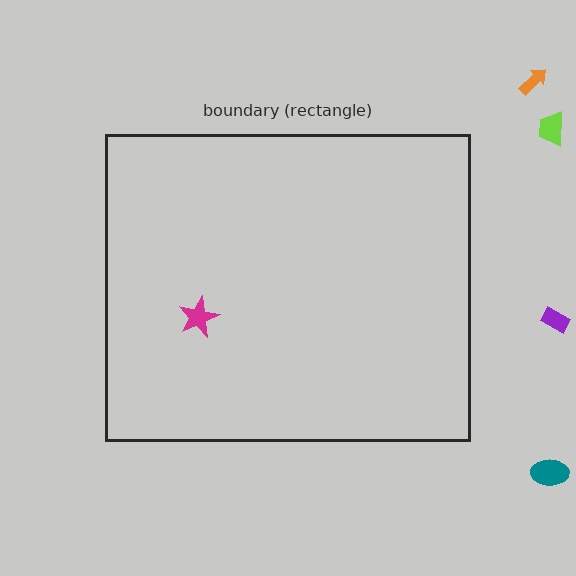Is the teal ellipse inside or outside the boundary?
Outside.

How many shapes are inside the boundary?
1 inside, 4 outside.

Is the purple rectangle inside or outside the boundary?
Outside.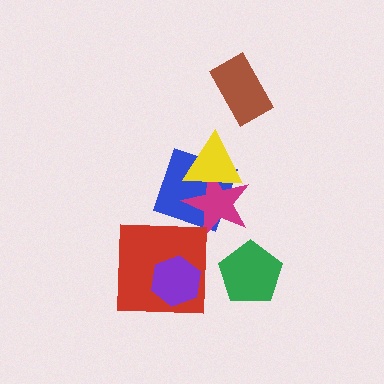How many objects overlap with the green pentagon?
0 objects overlap with the green pentagon.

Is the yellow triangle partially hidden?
No, no other shape covers it.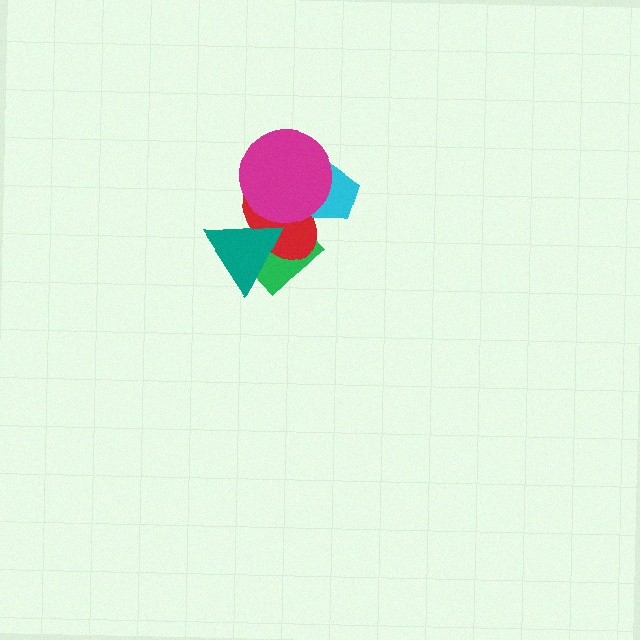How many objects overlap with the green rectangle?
2 objects overlap with the green rectangle.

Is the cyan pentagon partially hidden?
Yes, it is partially covered by another shape.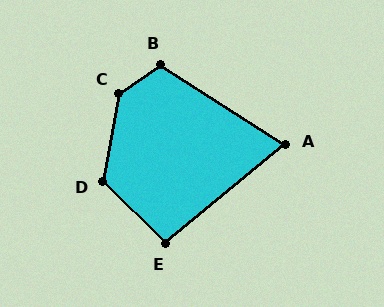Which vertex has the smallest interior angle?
A, at approximately 72 degrees.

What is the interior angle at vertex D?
Approximately 124 degrees (obtuse).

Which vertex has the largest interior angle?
C, at approximately 136 degrees.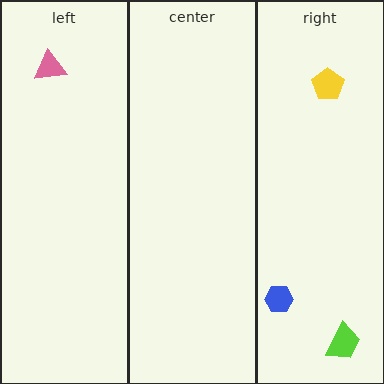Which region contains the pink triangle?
The left region.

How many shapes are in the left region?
1.